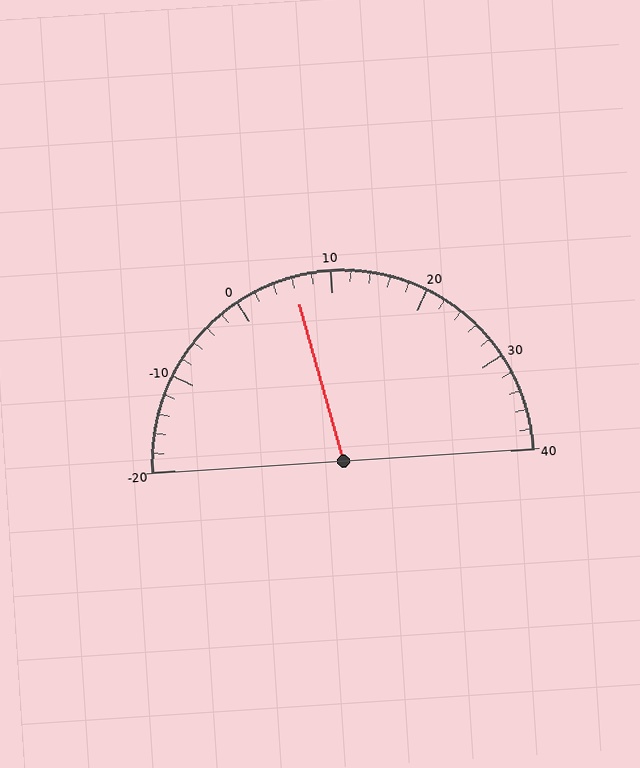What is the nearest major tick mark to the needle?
The nearest major tick mark is 10.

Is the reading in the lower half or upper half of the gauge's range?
The reading is in the lower half of the range (-20 to 40).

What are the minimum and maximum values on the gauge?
The gauge ranges from -20 to 40.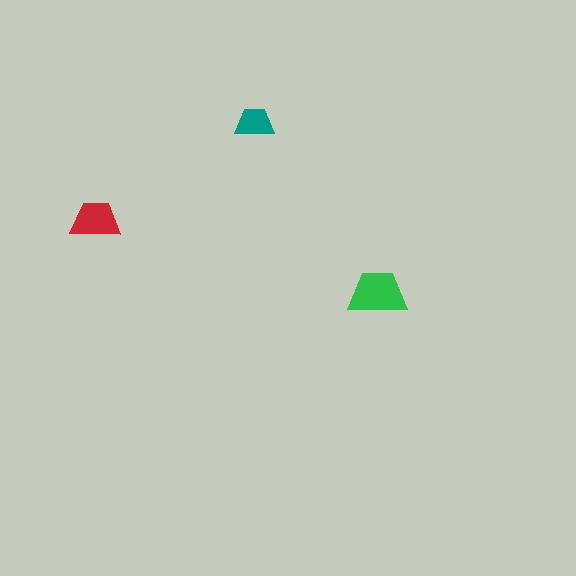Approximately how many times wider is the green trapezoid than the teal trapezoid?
About 1.5 times wider.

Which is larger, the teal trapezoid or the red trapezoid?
The red one.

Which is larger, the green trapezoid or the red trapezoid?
The green one.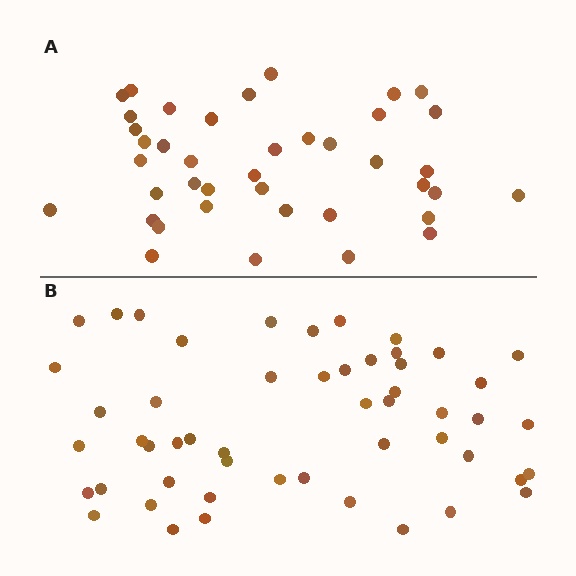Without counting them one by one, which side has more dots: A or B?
Region B (the bottom region) has more dots.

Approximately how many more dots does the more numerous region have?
Region B has roughly 12 or so more dots than region A.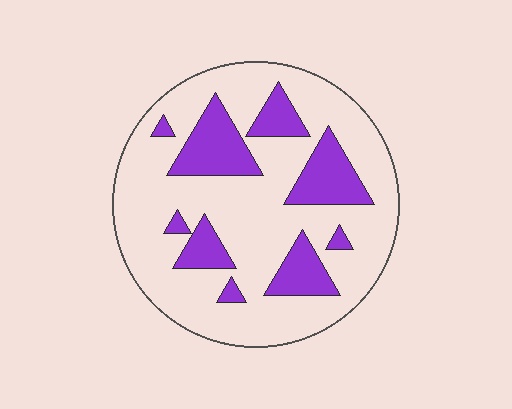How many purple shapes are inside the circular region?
9.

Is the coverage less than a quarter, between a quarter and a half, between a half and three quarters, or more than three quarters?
Less than a quarter.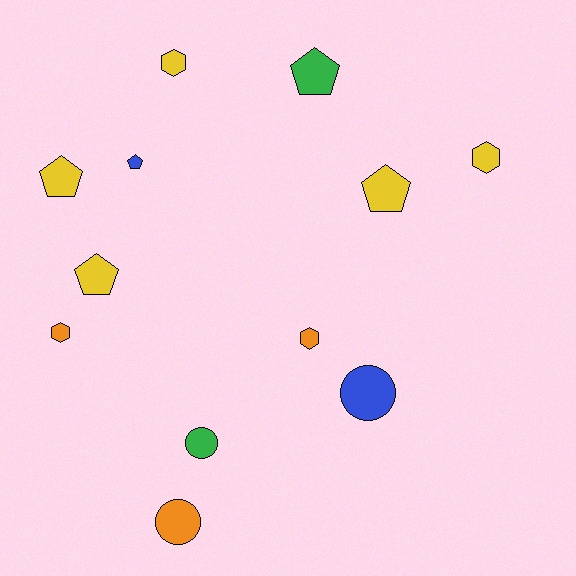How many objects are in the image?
There are 12 objects.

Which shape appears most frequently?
Pentagon, with 5 objects.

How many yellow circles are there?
There are no yellow circles.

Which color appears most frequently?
Yellow, with 5 objects.